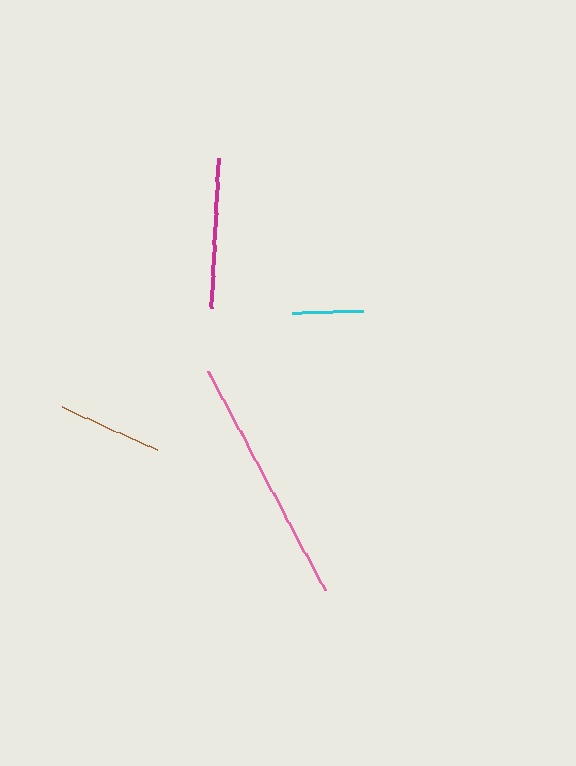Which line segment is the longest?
The pink line is the longest at approximately 248 pixels.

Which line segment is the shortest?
The cyan line is the shortest at approximately 71 pixels.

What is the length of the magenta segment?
The magenta segment is approximately 150 pixels long.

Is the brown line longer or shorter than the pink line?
The pink line is longer than the brown line.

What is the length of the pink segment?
The pink segment is approximately 248 pixels long.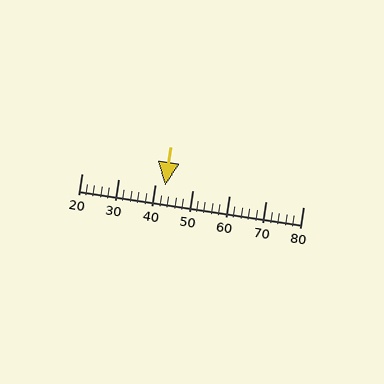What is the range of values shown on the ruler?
The ruler shows values from 20 to 80.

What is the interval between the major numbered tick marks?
The major tick marks are spaced 10 units apart.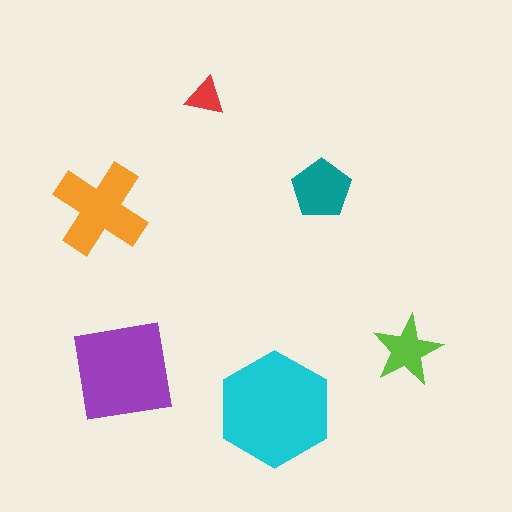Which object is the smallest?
The red triangle.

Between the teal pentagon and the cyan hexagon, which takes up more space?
The cyan hexagon.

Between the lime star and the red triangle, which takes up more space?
The lime star.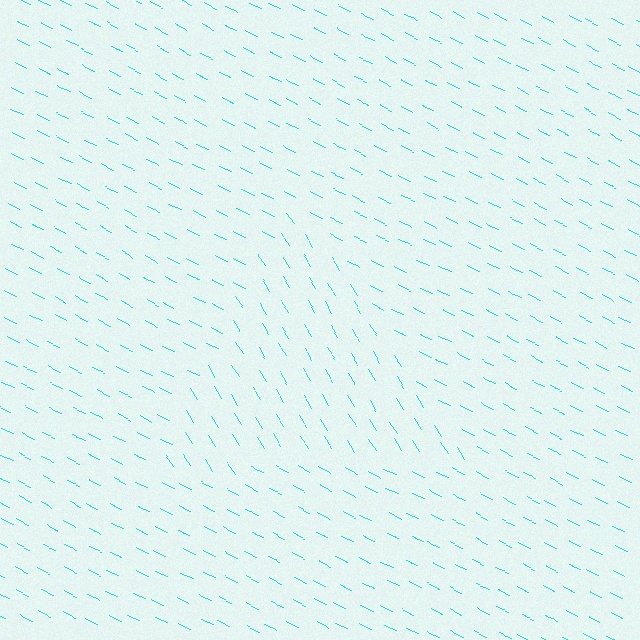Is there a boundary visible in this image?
Yes, there is a texture boundary formed by a change in line orientation.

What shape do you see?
I see a triangle.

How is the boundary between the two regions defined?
The boundary is defined purely by a change in line orientation (approximately 32 degrees difference). All lines are the same color and thickness.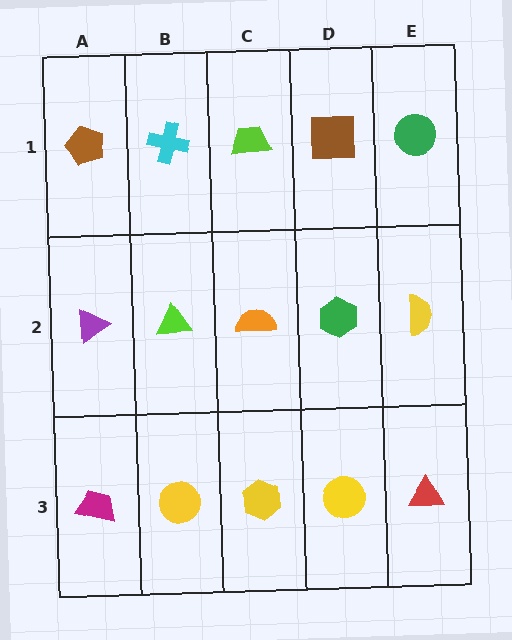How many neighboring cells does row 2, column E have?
3.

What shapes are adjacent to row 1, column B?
A lime triangle (row 2, column B), a brown pentagon (row 1, column A), a lime trapezoid (row 1, column C).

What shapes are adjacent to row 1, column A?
A purple triangle (row 2, column A), a cyan cross (row 1, column B).